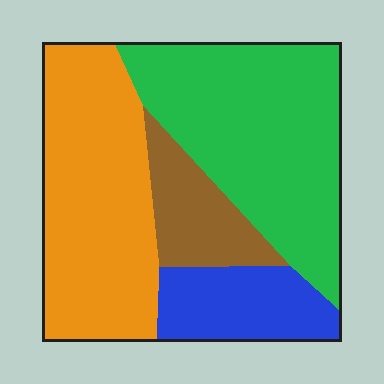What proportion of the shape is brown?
Brown takes up about one eighth (1/8) of the shape.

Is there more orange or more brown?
Orange.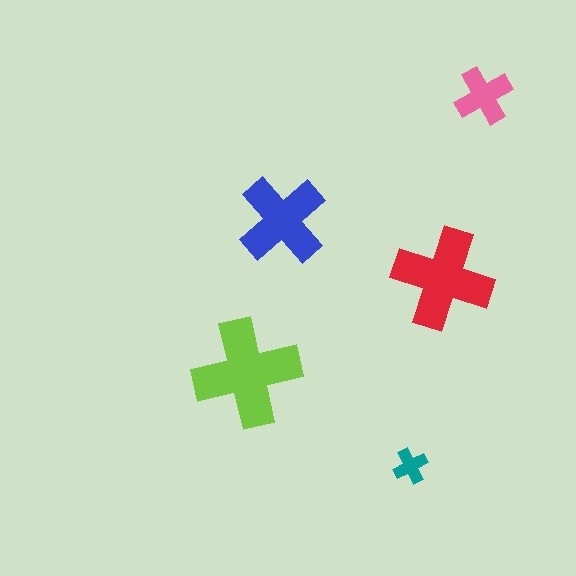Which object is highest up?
The pink cross is topmost.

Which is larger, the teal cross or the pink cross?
The pink one.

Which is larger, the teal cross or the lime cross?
The lime one.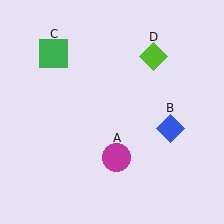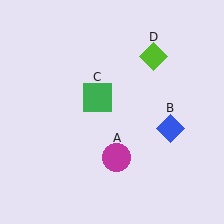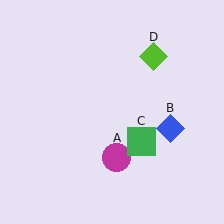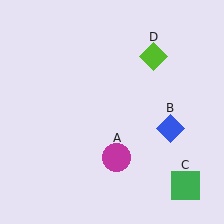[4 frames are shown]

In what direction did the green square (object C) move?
The green square (object C) moved down and to the right.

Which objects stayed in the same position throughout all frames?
Magenta circle (object A) and blue diamond (object B) and lime diamond (object D) remained stationary.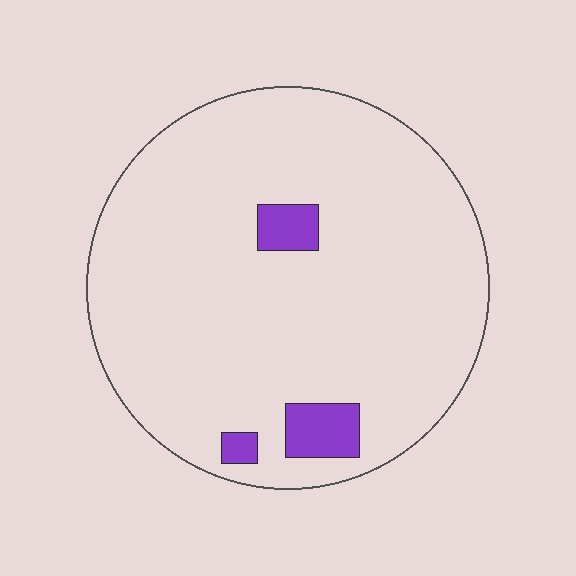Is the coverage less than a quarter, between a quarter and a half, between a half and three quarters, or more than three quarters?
Less than a quarter.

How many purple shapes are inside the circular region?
3.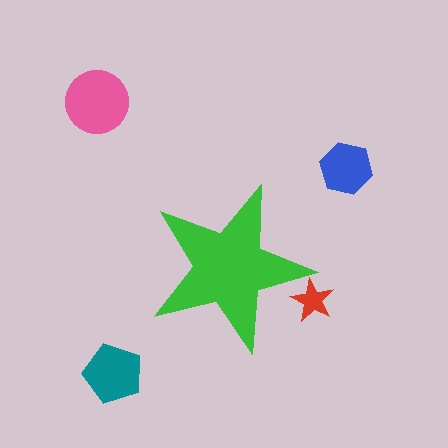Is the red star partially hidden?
Yes, the red star is partially hidden behind the green star.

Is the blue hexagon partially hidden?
No, the blue hexagon is fully visible.